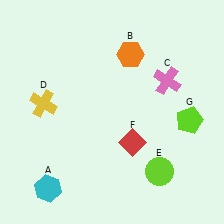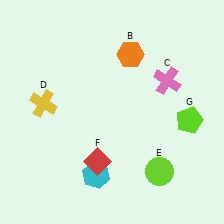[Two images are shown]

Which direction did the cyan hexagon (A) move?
The cyan hexagon (A) moved right.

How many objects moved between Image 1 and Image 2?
2 objects moved between the two images.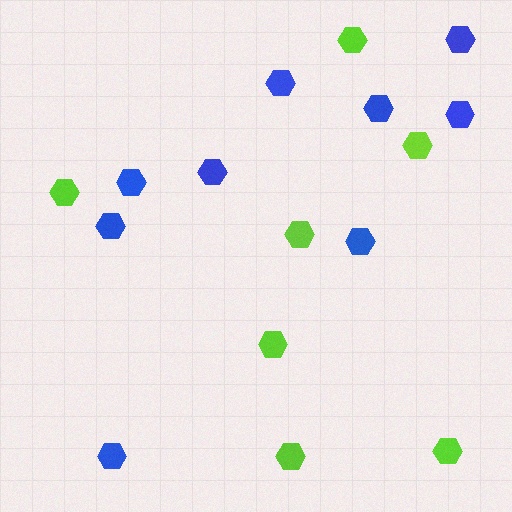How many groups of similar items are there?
There are 2 groups: one group of blue hexagons (9) and one group of lime hexagons (7).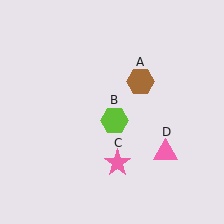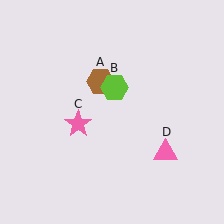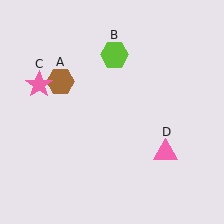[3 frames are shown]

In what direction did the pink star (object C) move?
The pink star (object C) moved up and to the left.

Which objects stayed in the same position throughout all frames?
Pink triangle (object D) remained stationary.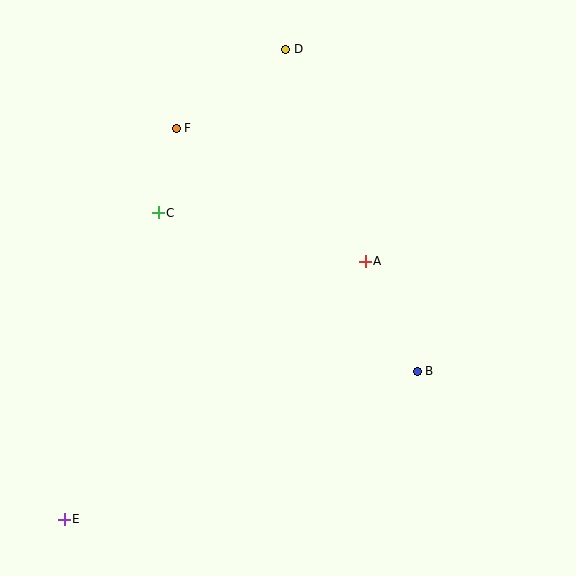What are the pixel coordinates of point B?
Point B is at (417, 371).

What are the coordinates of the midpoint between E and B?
The midpoint between E and B is at (241, 445).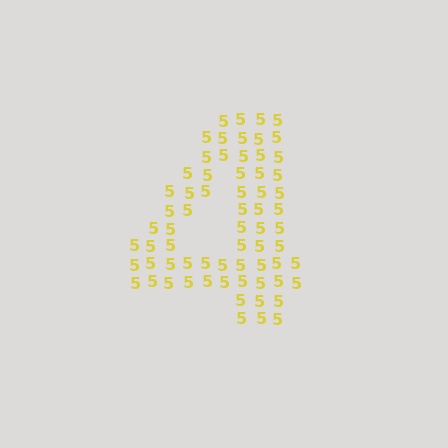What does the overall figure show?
The overall figure shows the digit 4.